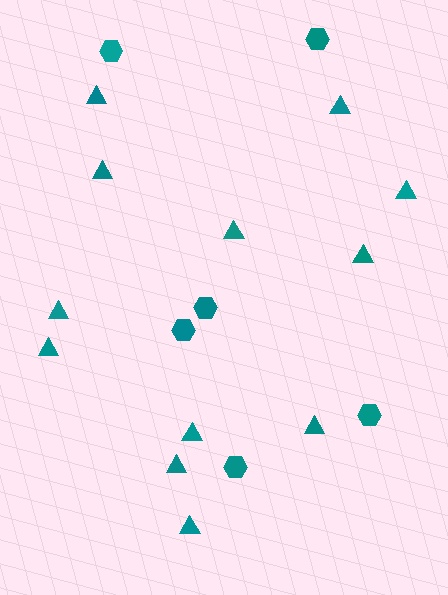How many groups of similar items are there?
There are 2 groups: one group of hexagons (6) and one group of triangles (12).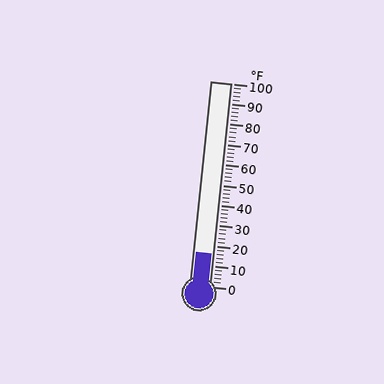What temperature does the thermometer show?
The thermometer shows approximately 16°F.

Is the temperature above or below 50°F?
The temperature is below 50°F.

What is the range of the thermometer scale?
The thermometer scale ranges from 0°F to 100°F.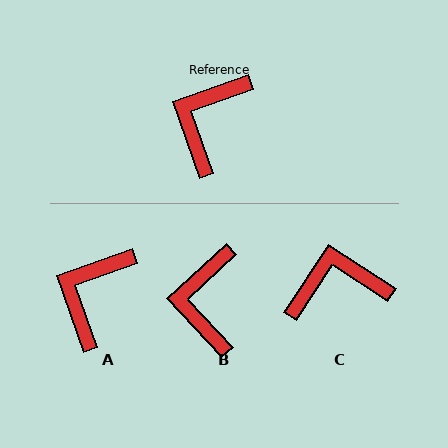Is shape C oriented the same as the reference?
No, it is off by about 53 degrees.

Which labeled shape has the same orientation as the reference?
A.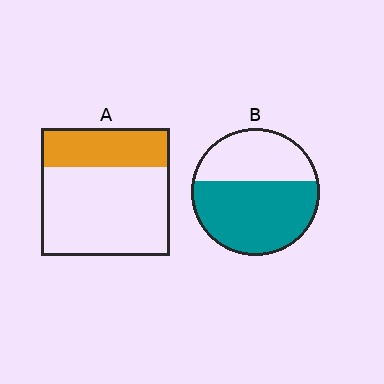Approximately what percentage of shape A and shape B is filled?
A is approximately 30% and B is approximately 60%.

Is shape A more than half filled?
No.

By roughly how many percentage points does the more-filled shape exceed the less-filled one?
By roughly 30 percentage points (B over A).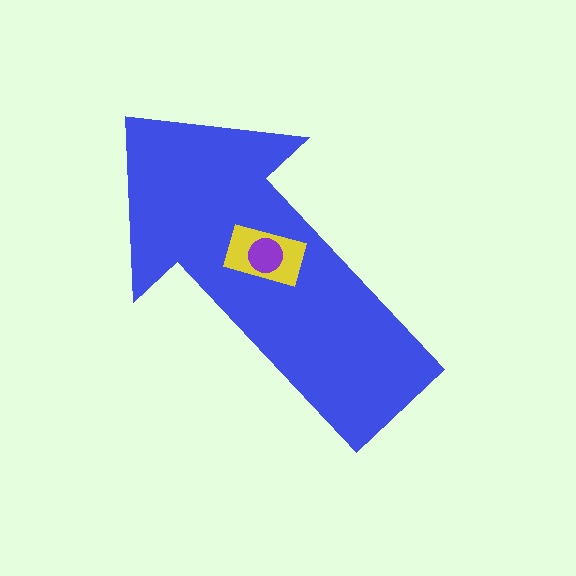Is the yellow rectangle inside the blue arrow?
Yes.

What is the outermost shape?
The blue arrow.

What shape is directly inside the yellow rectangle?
The purple circle.